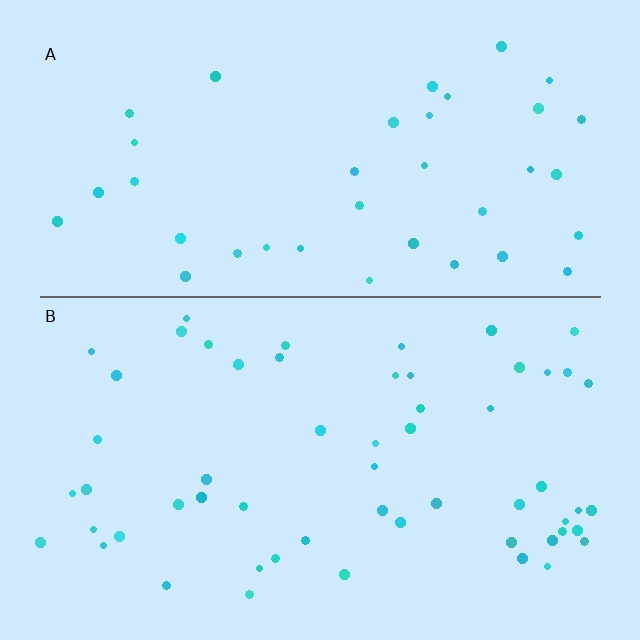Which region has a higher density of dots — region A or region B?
B (the bottom).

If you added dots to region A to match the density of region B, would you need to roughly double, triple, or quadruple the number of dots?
Approximately double.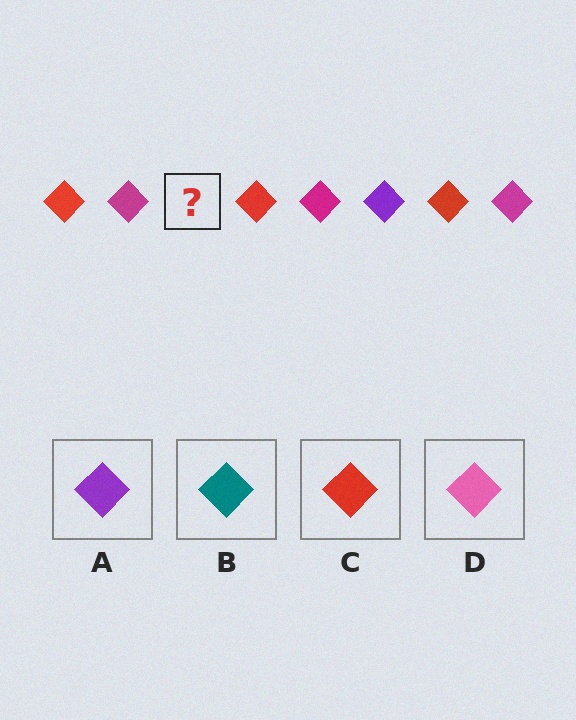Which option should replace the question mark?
Option A.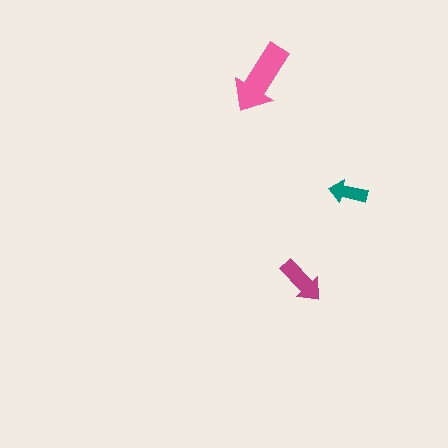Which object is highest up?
The pink arrow is topmost.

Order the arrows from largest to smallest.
the pink one, the magenta one, the teal one.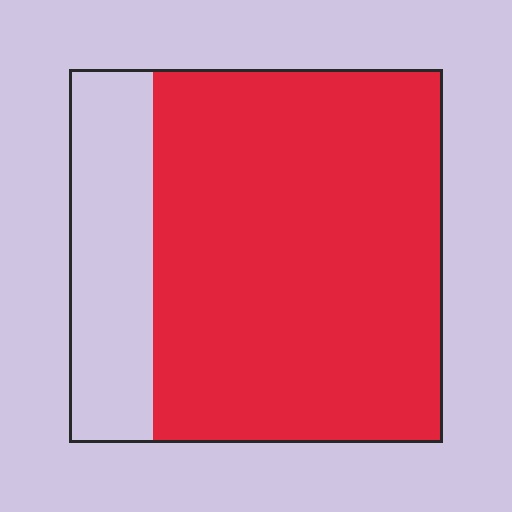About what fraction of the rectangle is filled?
About four fifths (4/5).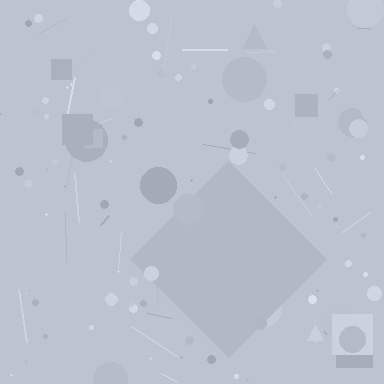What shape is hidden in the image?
A diamond is hidden in the image.